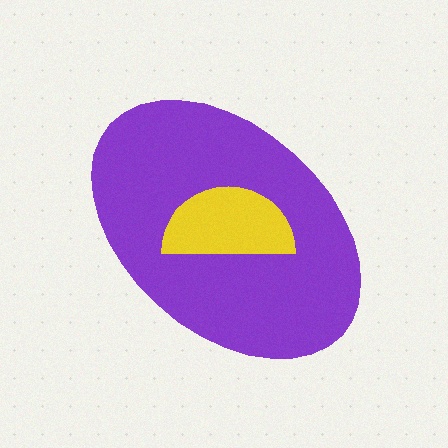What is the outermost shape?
The purple ellipse.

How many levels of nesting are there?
2.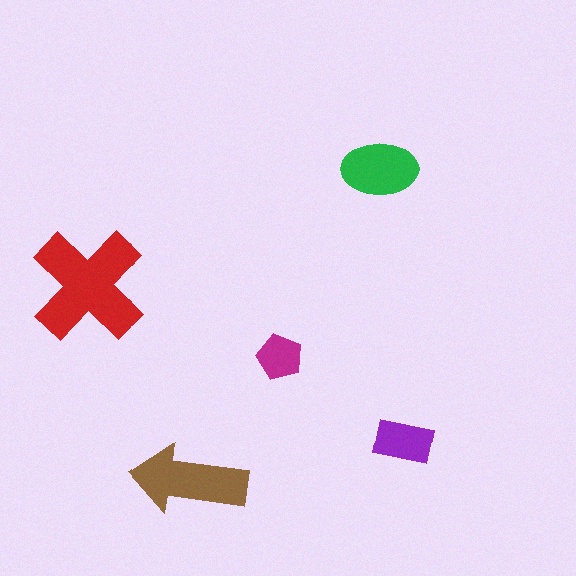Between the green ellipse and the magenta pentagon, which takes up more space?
The green ellipse.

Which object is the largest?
The red cross.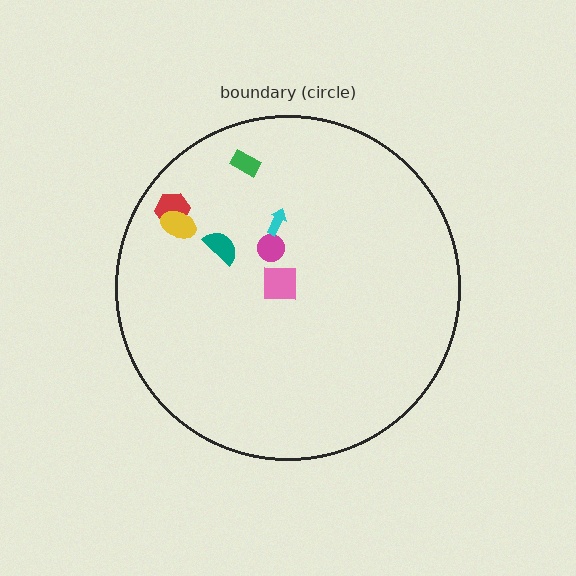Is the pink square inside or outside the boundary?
Inside.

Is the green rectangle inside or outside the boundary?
Inside.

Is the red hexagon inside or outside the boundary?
Inside.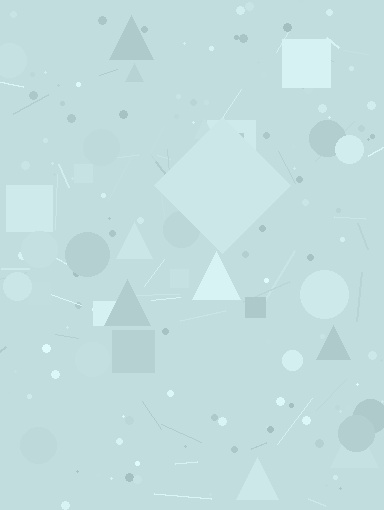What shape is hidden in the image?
A diamond is hidden in the image.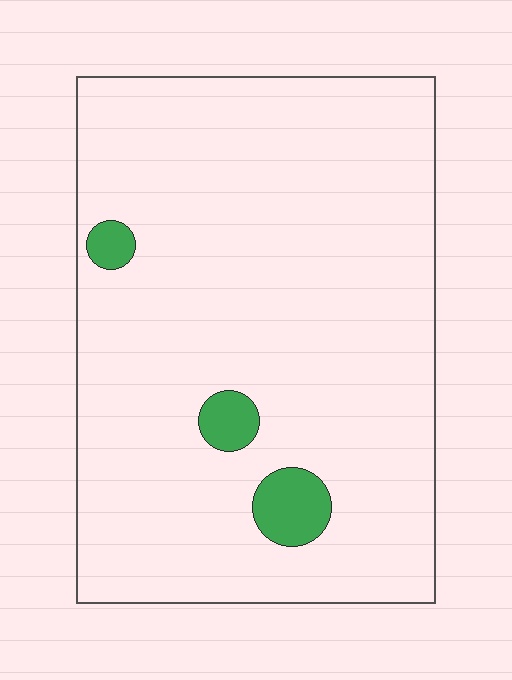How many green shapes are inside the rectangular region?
3.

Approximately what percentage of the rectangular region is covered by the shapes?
Approximately 5%.